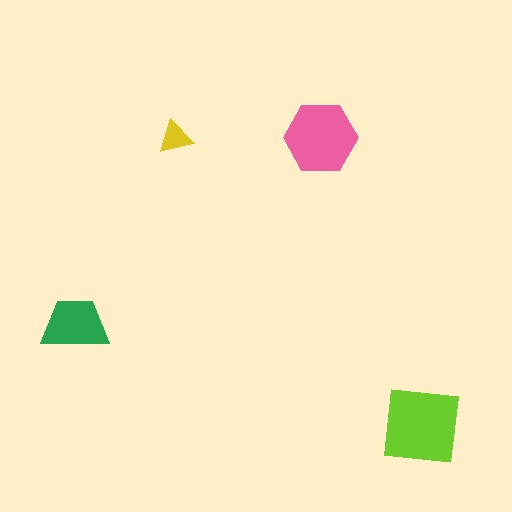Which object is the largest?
The lime square.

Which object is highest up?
The yellow triangle is topmost.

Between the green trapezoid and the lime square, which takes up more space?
The lime square.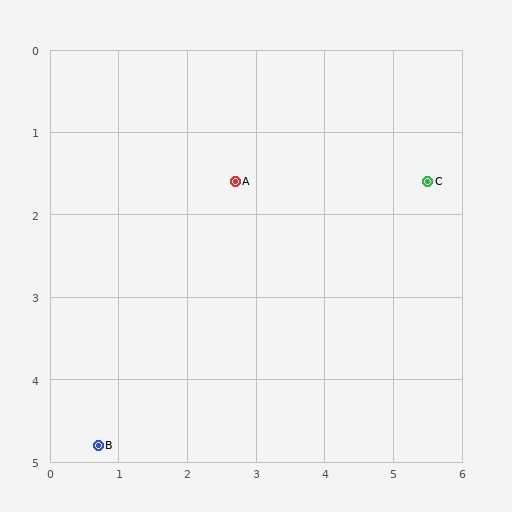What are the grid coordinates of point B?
Point B is at approximately (0.7, 4.8).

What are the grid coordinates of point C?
Point C is at approximately (5.5, 1.6).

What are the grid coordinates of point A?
Point A is at approximately (2.7, 1.6).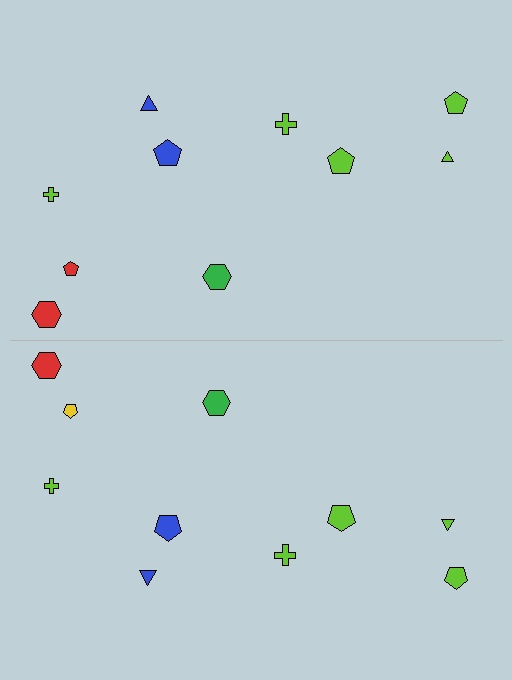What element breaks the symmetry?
The yellow pentagon on the bottom side breaks the symmetry — its mirror counterpart is red.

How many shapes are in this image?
There are 20 shapes in this image.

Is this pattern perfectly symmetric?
No, the pattern is not perfectly symmetric. The yellow pentagon on the bottom side breaks the symmetry — its mirror counterpart is red.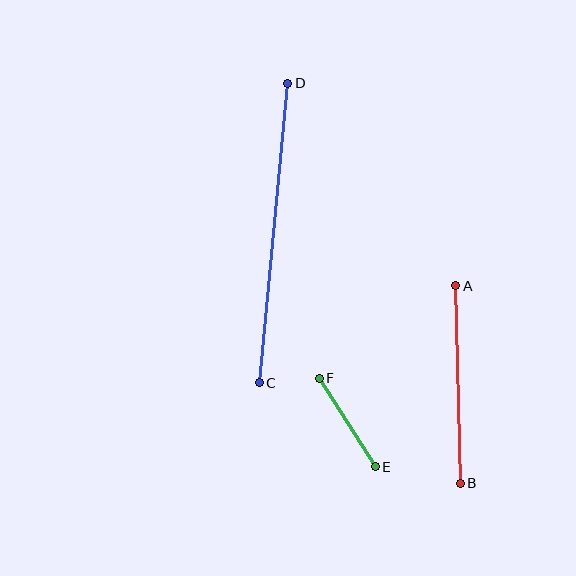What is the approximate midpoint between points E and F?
The midpoint is at approximately (347, 423) pixels.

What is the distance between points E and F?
The distance is approximately 105 pixels.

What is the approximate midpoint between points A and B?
The midpoint is at approximately (458, 384) pixels.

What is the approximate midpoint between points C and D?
The midpoint is at approximately (273, 233) pixels.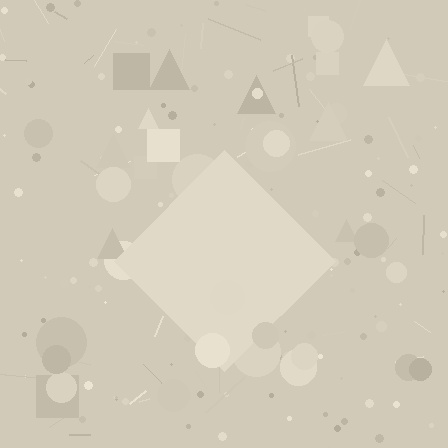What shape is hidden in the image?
A diamond is hidden in the image.